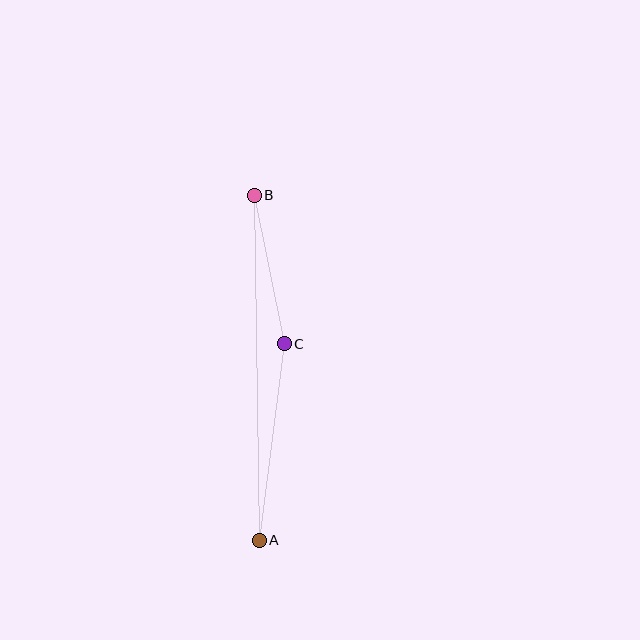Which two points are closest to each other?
Points B and C are closest to each other.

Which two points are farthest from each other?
Points A and B are farthest from each other.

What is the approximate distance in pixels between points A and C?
The distance between A and C is approximately 198 pixels.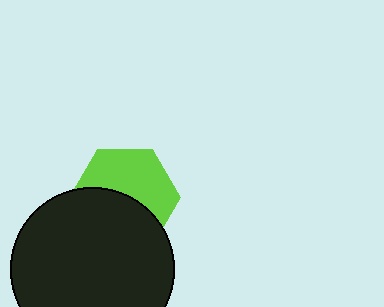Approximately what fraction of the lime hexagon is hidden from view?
Roughly 48% of the lime hexagon is hidden behind the black circle.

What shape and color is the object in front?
The object in front is a black circle.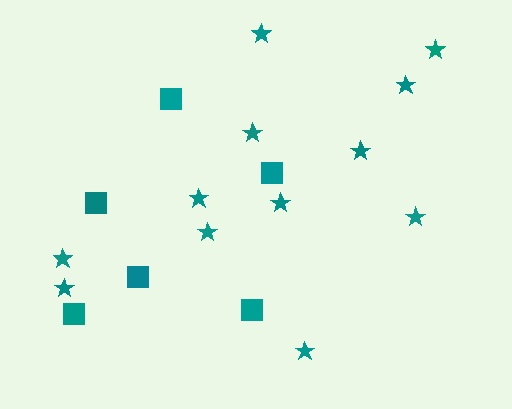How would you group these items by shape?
There are 2 groups: one group of squares (6) and one group of stars (12).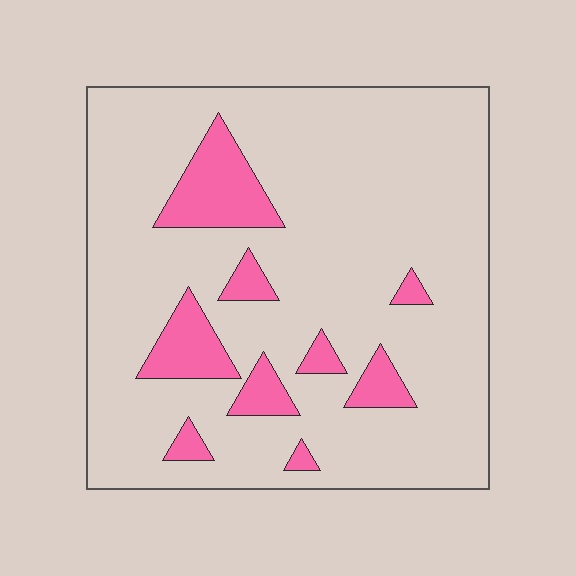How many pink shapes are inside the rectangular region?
9.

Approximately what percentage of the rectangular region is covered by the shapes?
Approximately 15%.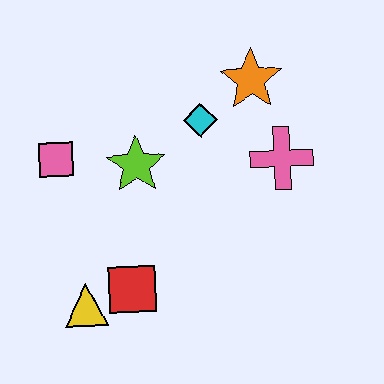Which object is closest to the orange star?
The cyan diamond is closest to the orange star.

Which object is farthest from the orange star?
The yellow triangle is farthest from the orange star.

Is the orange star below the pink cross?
No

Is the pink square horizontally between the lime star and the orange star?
No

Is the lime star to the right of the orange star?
No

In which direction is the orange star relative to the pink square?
The orange star is to the right of the pink square.